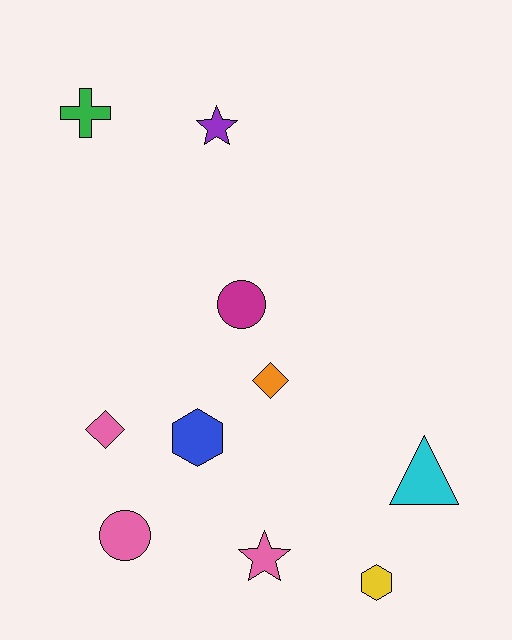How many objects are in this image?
There are 10 objects.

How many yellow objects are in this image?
There is 1 yellow object.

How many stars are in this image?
There are 2 stars.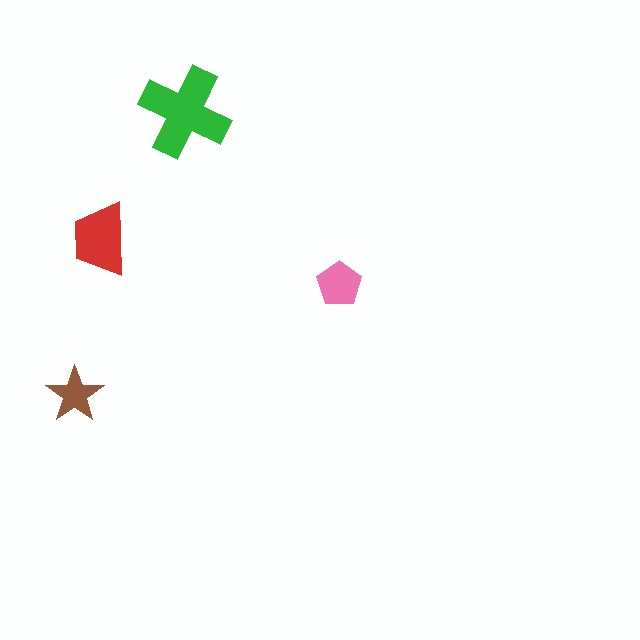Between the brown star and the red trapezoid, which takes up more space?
The red trapezoid.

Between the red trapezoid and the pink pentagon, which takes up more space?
The red trapezoid.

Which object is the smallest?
The brown star.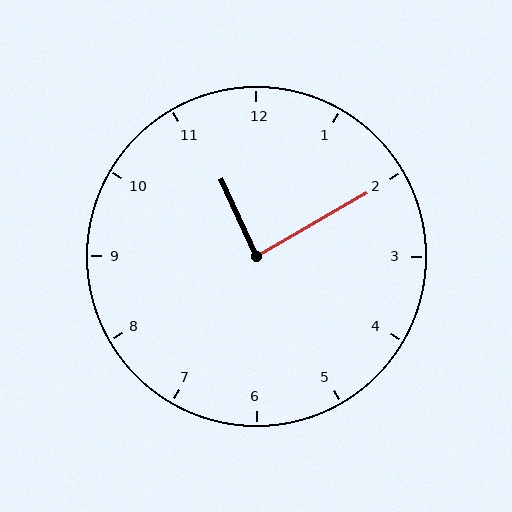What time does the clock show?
11:10.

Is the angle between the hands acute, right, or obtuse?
It is right.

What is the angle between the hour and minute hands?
Approximately 85 degrees.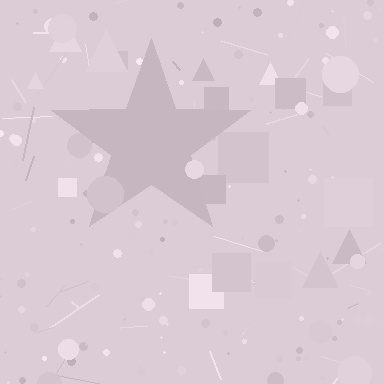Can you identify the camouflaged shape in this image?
The camouflaged shape is a star.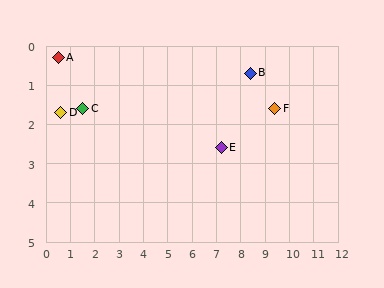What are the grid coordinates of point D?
Point D is at approximately (0.6, 1.7).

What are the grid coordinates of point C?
Point C is at approximately (1.5, 1.6).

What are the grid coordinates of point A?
Point A is at approximately (0.5, 0.3).